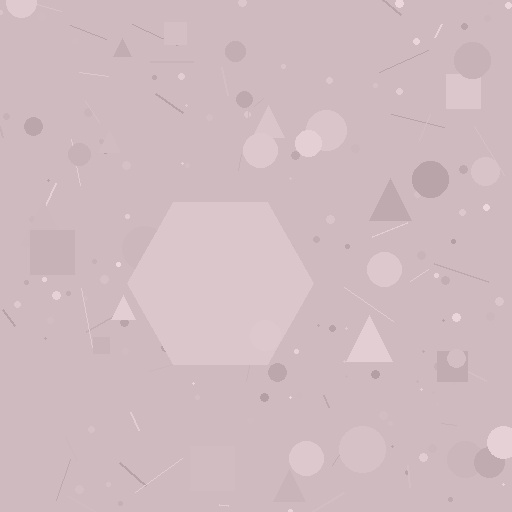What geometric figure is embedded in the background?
A hexagon is embedded in the background.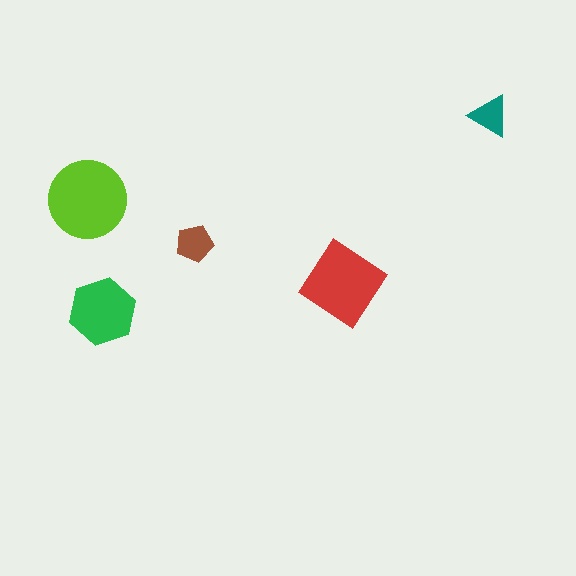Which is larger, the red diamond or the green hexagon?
The red diamond.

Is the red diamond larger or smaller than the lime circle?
Smaller.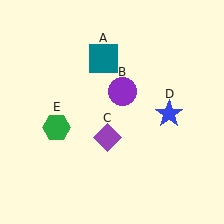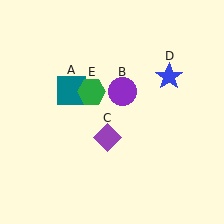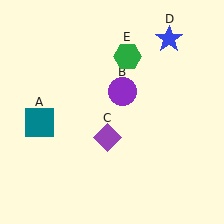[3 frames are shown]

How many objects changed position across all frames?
3 objects changed position: teal square (object A), blue star (object D), green hexagon (object E).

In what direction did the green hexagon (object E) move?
The green hexagon (object E) moved up and to the right.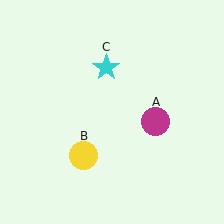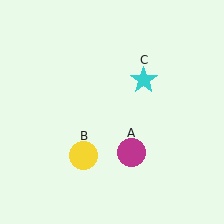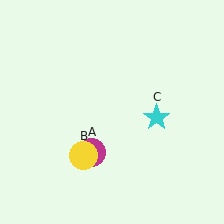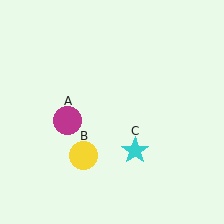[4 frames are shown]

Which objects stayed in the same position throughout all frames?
Yellow circle (object B) remained stationary.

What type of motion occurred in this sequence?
The magenta circle (object A), cyan star (object C) rotated clockwise around the center of the scene.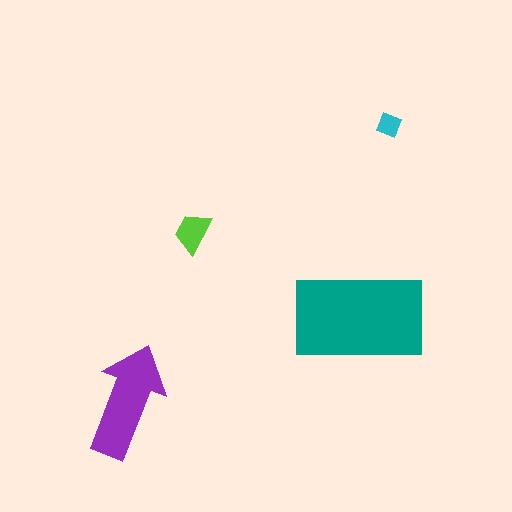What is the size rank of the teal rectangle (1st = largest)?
1st.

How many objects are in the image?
There are 4 objects in the image.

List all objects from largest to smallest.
The teal rectangle, the purple arrow, the lime trapezoid, the cyan diamond.